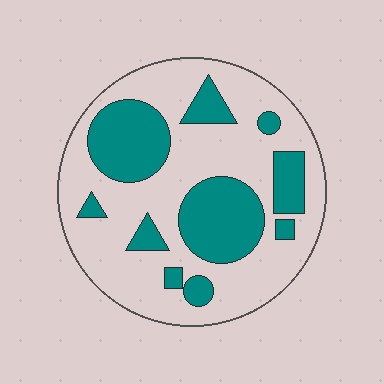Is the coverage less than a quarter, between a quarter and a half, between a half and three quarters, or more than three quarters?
Between a quarter and a half.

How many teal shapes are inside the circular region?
10.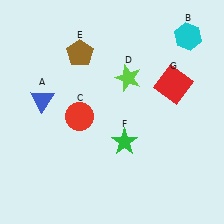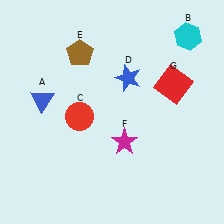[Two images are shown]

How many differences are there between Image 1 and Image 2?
There are 2 differences between the two images.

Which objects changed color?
D changed from lime to blue. F changed from green to magenta.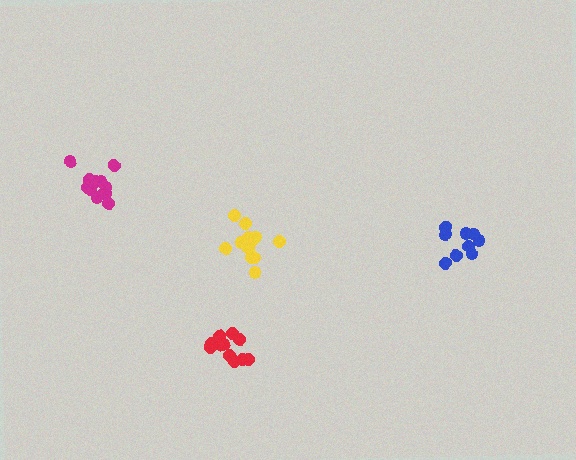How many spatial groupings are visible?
There are 4 spatial groupings.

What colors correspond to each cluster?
The clusters are colored: yellow, red, magenta, blue.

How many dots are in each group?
Group 1: 13 dots, Group 2: 11 dots, Group 3: 14 dots, Group 4: 9 dots (47 total).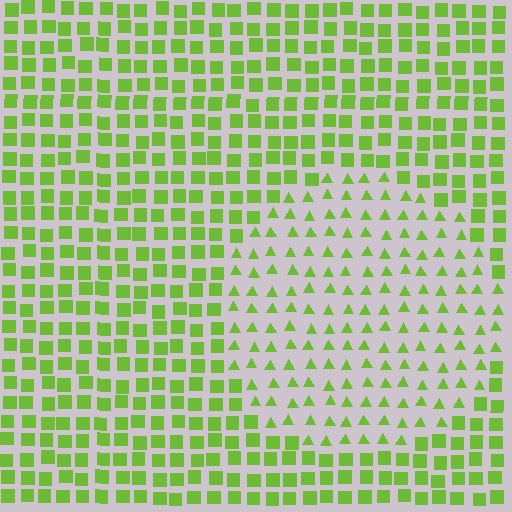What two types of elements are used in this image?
The image uses triangles inside the circle region and squares outside it.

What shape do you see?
I see a circle.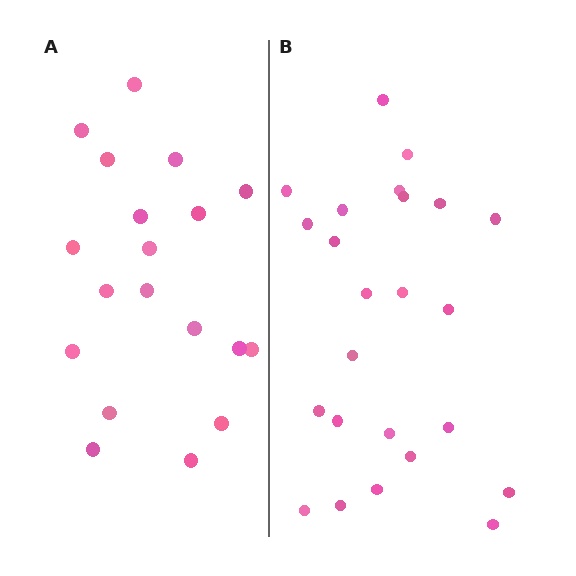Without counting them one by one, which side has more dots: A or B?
Region B (the right region) has more dots.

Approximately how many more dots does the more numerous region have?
Region B has about 5 more dots than region A.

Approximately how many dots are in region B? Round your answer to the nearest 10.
About 20 dots. (The exact count is 24, which rounds to 20.)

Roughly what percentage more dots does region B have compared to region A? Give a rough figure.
About 25% more.